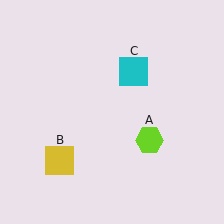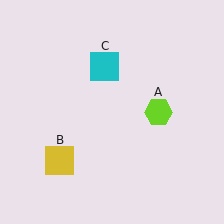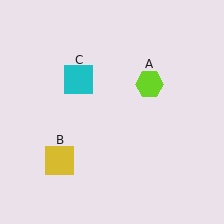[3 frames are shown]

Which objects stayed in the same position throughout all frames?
Yellow square (object B) remained stationary.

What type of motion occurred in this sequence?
The lime hexagon (object A), cyan square (object C) rotated counterclockwise around the center of the scene.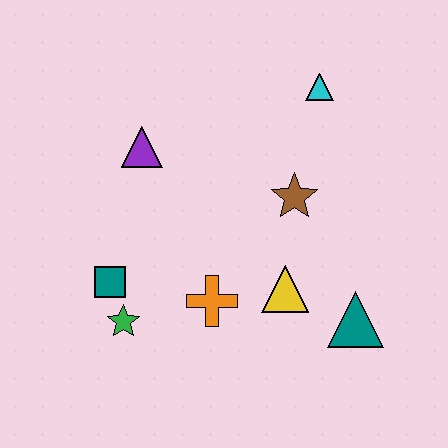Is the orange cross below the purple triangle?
Yes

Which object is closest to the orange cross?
The yellow triangle is closest to the orange cross.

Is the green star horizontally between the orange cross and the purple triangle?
No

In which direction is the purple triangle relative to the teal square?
The purple triangle is above the teal square.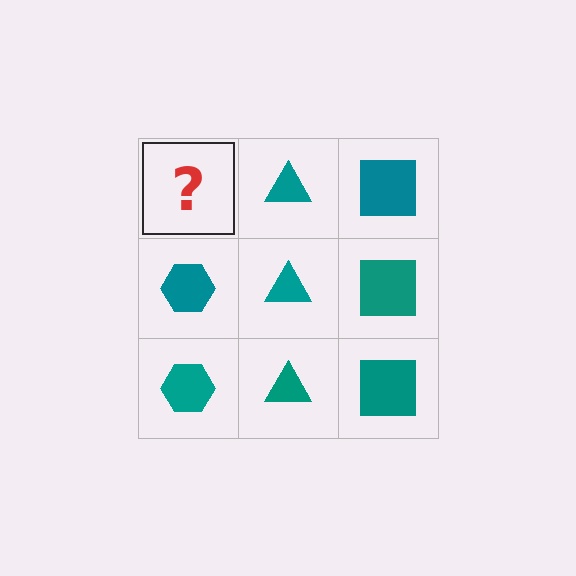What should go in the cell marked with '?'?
The missing cell should contain a teal hexagon.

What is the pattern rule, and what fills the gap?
The rule is that each column has a consistent shape. The gap should be filled with a teal hexagon.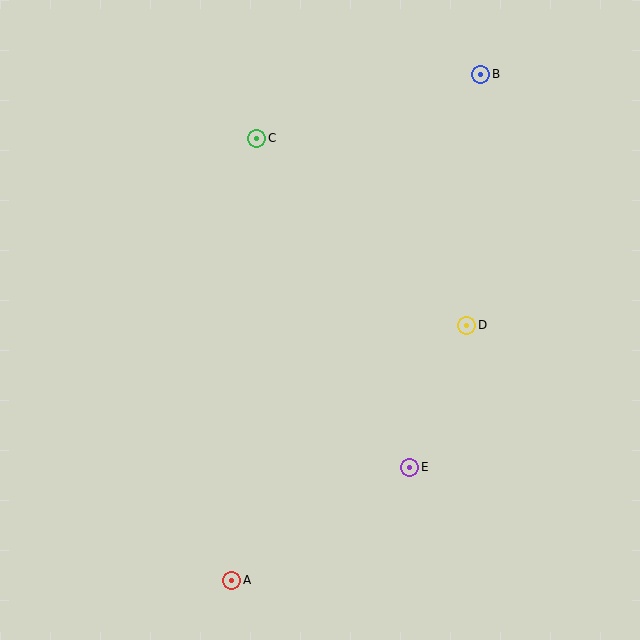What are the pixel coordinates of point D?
Point D is at (467, 325).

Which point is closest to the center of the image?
Point D at (467, 325) is closest to the center.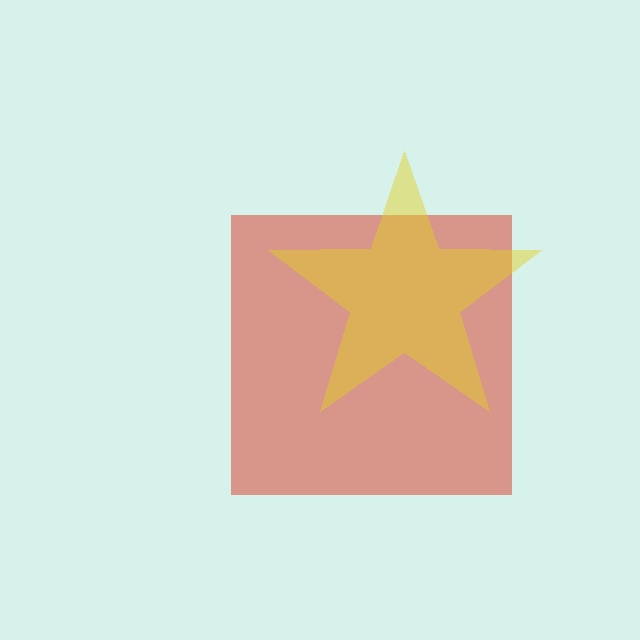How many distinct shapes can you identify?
There are 2 distinct shapes: a red square, a yellow star.